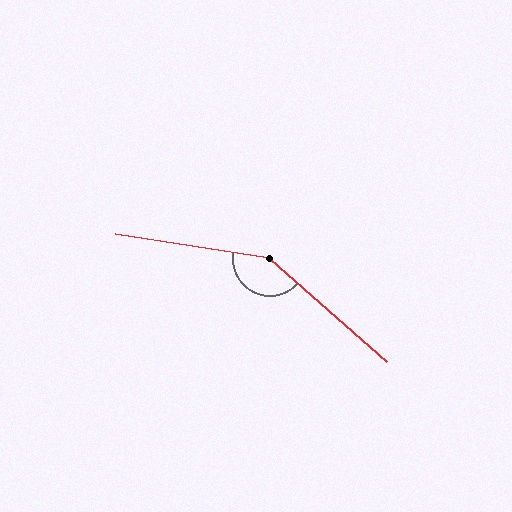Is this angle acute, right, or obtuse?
It is obtuse.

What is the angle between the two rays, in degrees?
Approximately 147 degrees.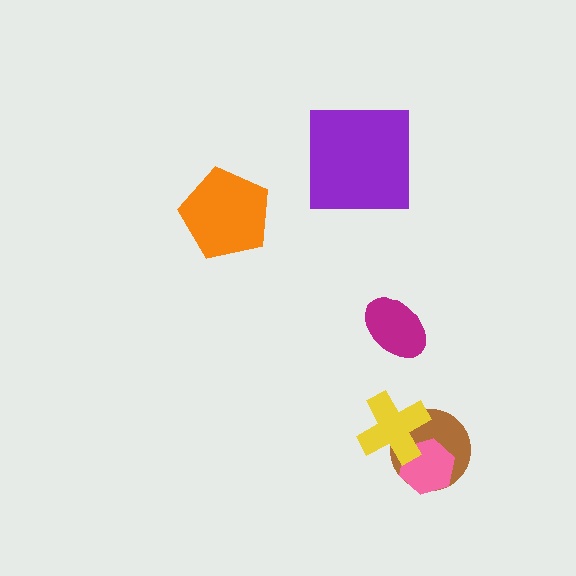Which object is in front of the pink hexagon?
The yellow cross is in front of the pink hexagon.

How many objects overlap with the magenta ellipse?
0 objects overlap with the magenta ellipse.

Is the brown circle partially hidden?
Yes, it is partially covered by another shape.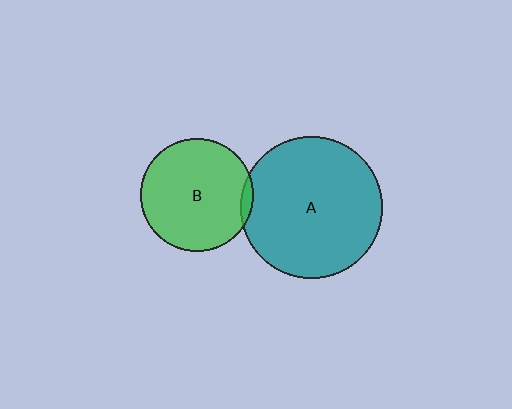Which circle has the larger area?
Circle A (teal).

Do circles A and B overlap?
Yes.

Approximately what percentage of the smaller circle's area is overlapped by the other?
Approximately 5%.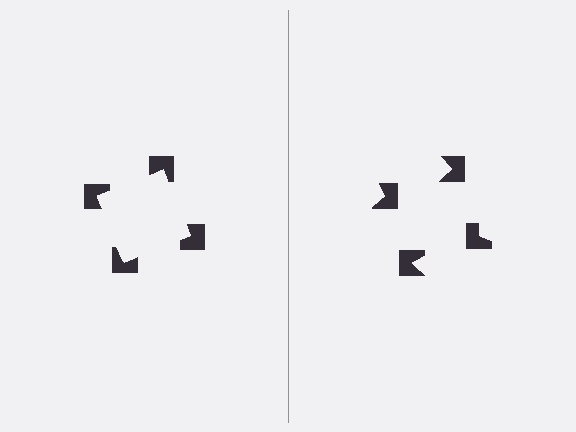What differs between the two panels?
The notched squares are positioned identically on both sides; only the wedge orientations differ. On the left they align to a square; on the right they are misaligned.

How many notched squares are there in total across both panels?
8 — 4 on each side.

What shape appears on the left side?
An illusory square.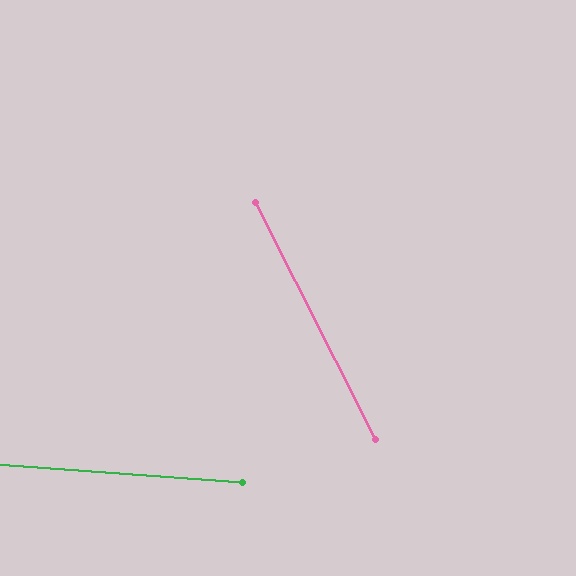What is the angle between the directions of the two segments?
Approximately 59 degrees.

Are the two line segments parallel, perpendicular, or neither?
Neither parallel nor perpendicular — they differ by about 59°.